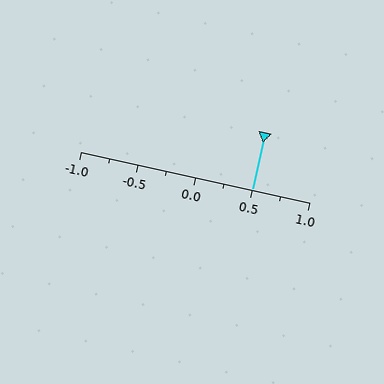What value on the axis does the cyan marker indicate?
The marker indicates approximately 0.5.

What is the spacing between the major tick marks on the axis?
The major ticks are spaced 0.5 apart.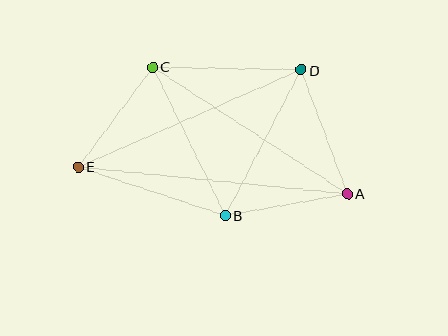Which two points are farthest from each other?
Points A and E are farthest from each other.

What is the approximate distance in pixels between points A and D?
The distance between A and D is approximately 132 pixels.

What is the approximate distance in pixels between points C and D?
The distance between C and D is approximately 148 pixels.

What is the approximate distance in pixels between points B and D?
The distance between B and D is approximately 164 pixels.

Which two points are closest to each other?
Points A and B are closest to each other.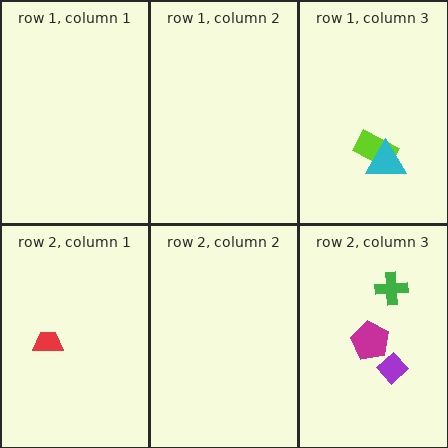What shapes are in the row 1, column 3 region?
The lime rectangle, the cyan triangle.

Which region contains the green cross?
The row 2, column 3 region.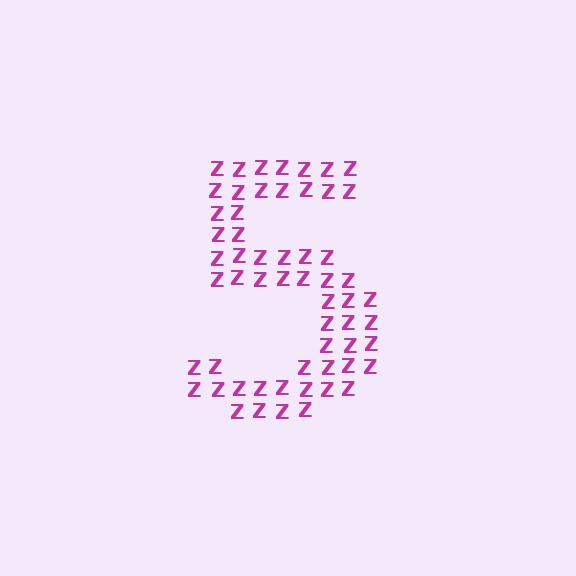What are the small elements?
The small elements are letter Z's.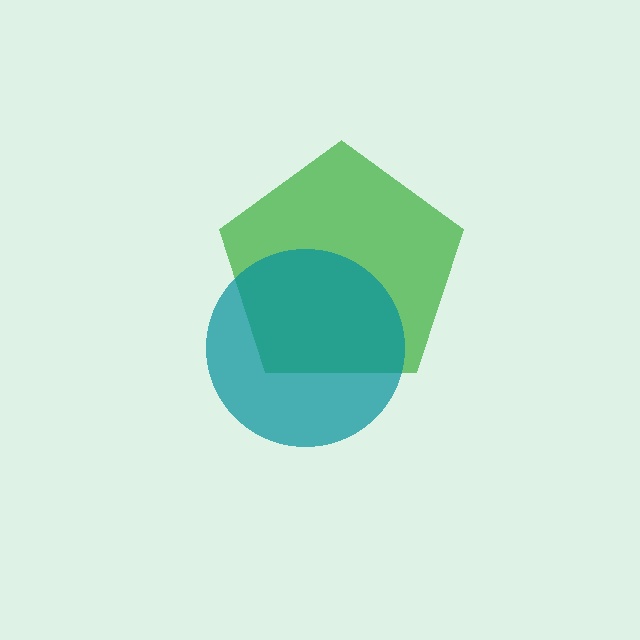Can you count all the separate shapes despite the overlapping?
Yes, there are 2 separate shapes.